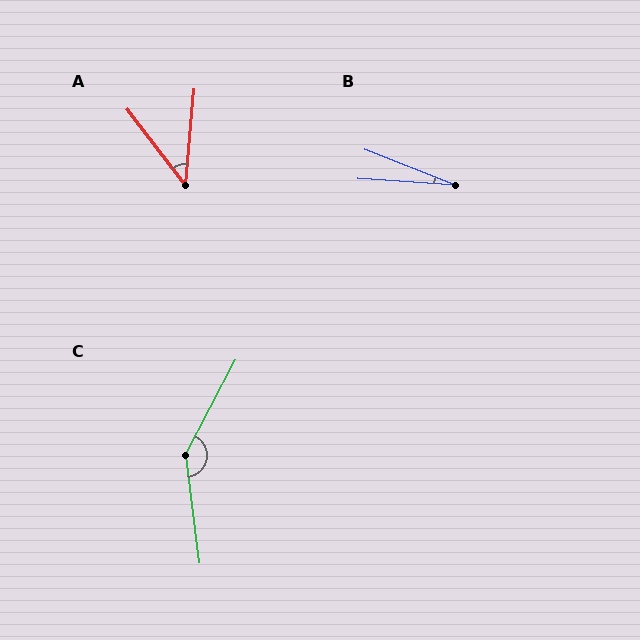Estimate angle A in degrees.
Approximately 43 degrees.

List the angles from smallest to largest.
B (18°), A (43°), C (145°).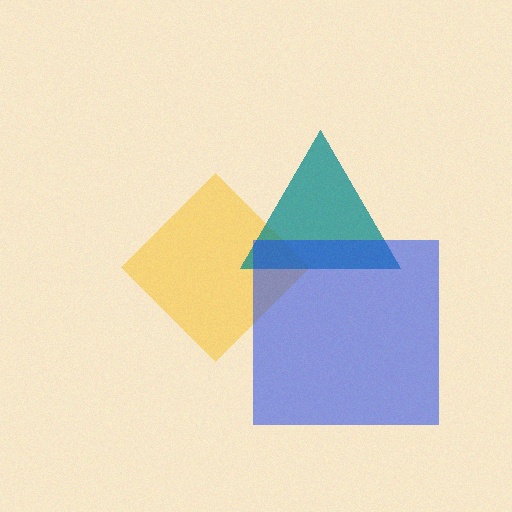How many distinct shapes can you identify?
There are 3 distinct shapes: a yellow diamond, a teal triangle, a blue square.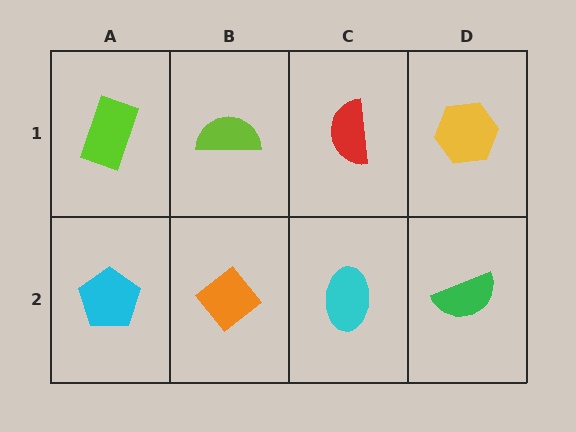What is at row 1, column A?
A lime rectangle.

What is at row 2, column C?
A cyan ellipse.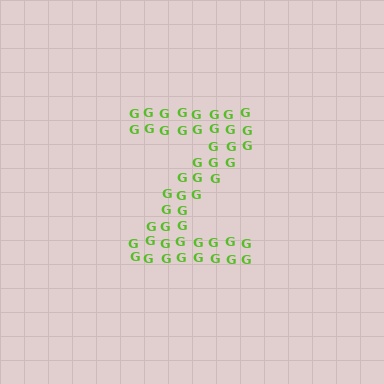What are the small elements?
The small elements are letter G's.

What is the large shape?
The large shape is the letter Z.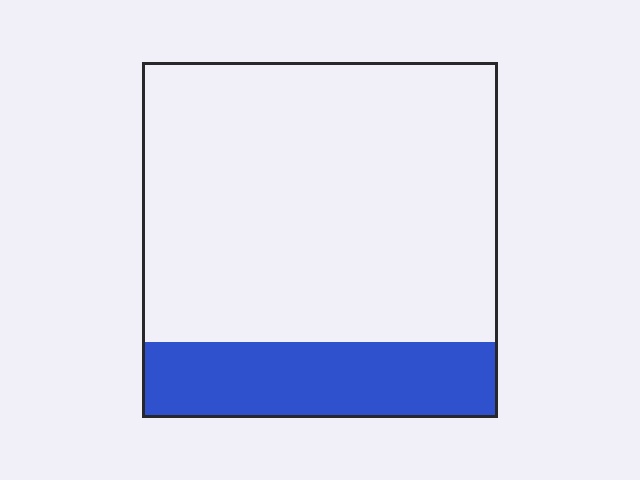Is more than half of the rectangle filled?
No.